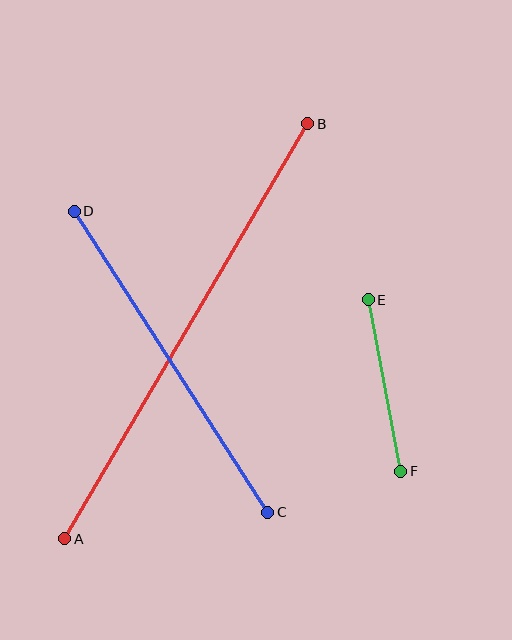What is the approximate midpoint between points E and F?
The midpoint is at approximately (385, 385) pixels.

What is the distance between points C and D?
The distance is approximately 358 pixels.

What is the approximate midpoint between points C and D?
The midpoint is at approximately (171, 362) pixels.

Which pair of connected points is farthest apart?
Points A and B are farthest apart.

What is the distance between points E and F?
The distance is approximately 174 pixels.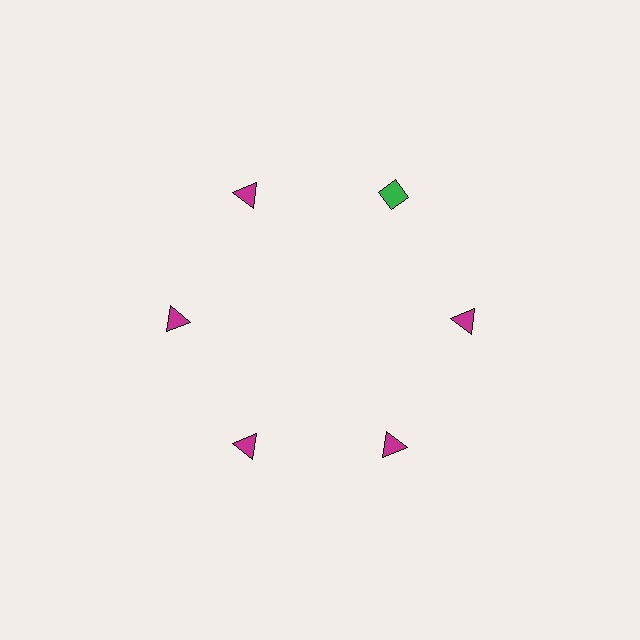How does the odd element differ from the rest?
It differs in both color (green instead of magenta) and shape (diamond instead of triangle).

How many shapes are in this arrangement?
There are 6 shapes arranged in a ring pattern.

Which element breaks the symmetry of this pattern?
The green diamond at roughly the 1 o'clock position breaks the symmetry. All other shapes are magenta triangles.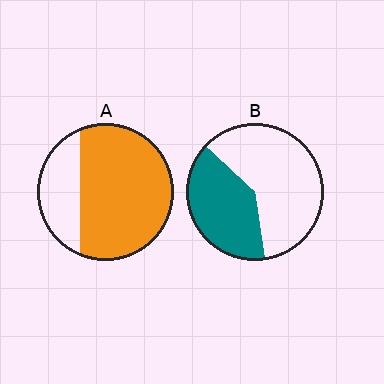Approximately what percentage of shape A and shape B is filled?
A is approximately 75% and B is approximately 40%.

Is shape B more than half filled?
No.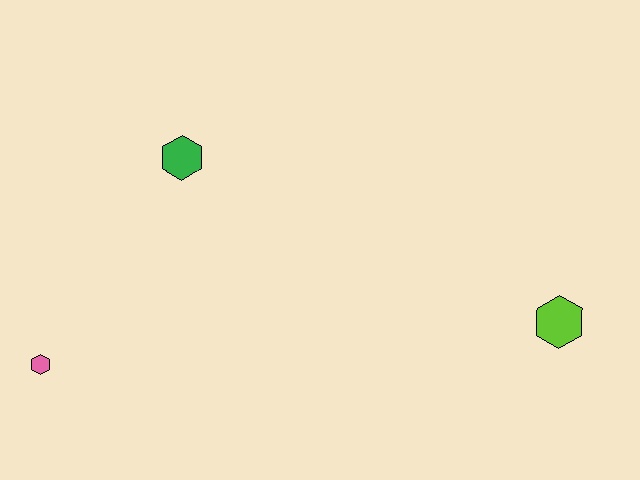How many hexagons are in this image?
There are 3 hexagons.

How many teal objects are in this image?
There are no teal objects.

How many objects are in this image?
There are 3 objects.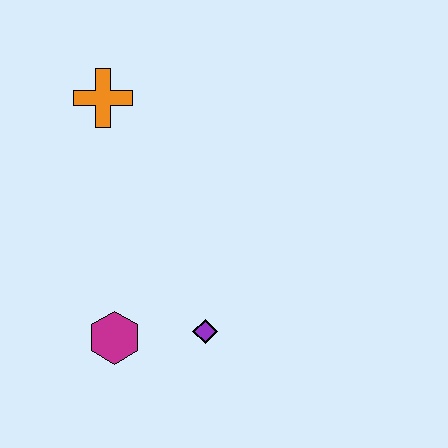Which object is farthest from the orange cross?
The purple diamond is farthest from the orange cross.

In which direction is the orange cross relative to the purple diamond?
The orange cross is above the purple diamond.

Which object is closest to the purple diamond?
The magenta hexagon is closest to the purple diamond.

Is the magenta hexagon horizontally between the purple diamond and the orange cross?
Yes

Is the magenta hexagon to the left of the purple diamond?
Yes